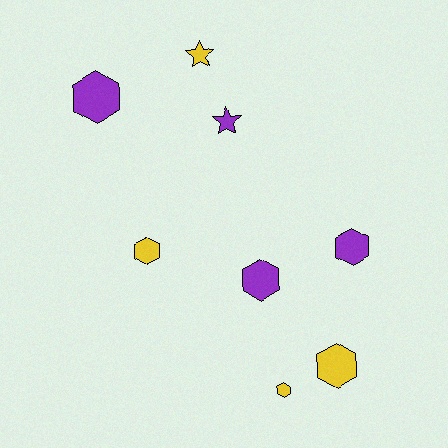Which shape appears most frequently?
Hexagon, with 6 objects.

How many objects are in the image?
There are 8 objects.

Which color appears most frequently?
Purple, with 4 objects.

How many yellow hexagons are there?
There are 3 yellow hexagons.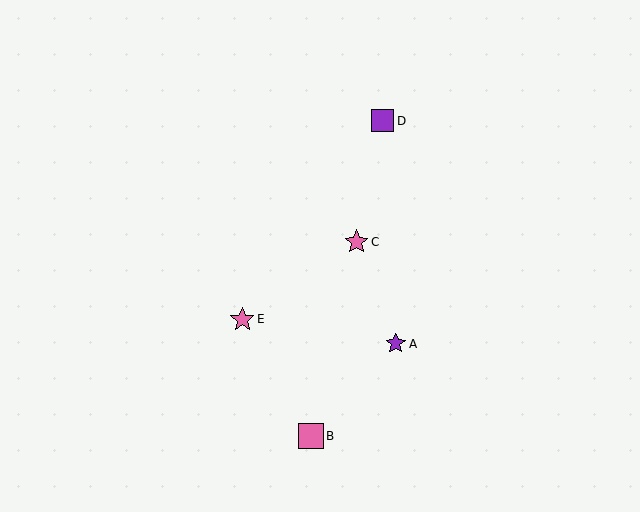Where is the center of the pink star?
The center of the pink star is at (242, 319).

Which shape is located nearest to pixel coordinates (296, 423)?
The pink square (labeled B) at (311, 436) is nearest to that location.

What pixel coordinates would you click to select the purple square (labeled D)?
Click at (383, 121) to select the purple square D.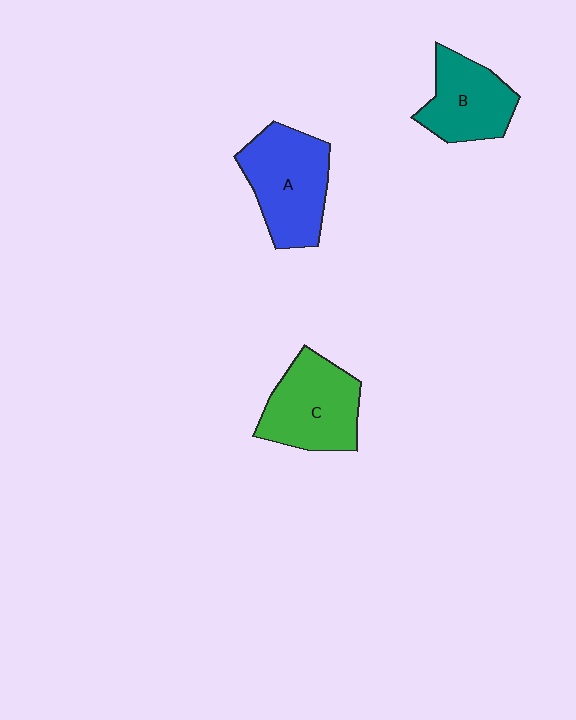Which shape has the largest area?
Shape A (blue).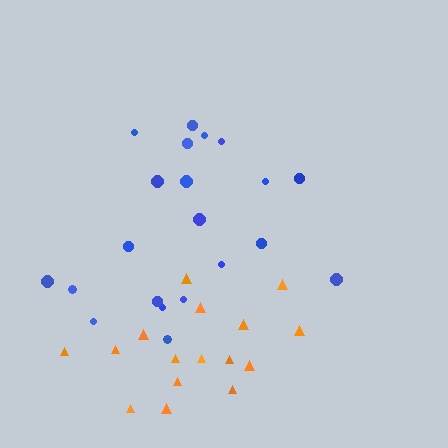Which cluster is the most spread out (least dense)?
Blue.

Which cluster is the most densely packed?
Orange.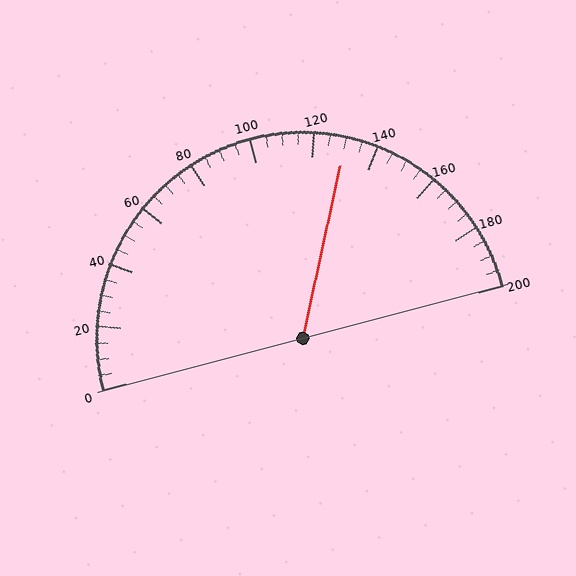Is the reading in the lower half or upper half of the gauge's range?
The reading is in the upper half of the range (0 to 200).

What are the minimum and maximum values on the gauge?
The gauge ranges from 0 to 200.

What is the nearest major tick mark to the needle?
The nearest major tick mark is 120.